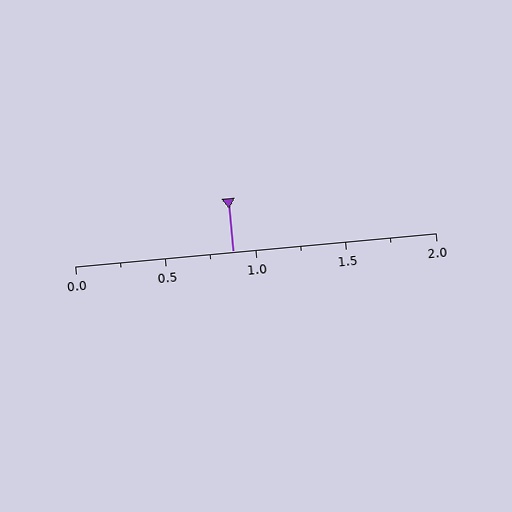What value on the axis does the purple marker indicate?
The marker indicates approximately 0.88.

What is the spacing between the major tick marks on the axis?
The major ticks are spaced 0.5 apart.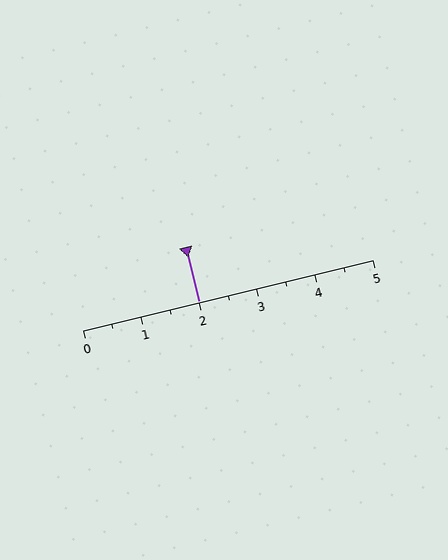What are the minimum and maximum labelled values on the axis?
The axis runs from 0 to 5.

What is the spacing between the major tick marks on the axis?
The major ticks are spaced 1 apart.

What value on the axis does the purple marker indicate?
The marker indicates approximately 2.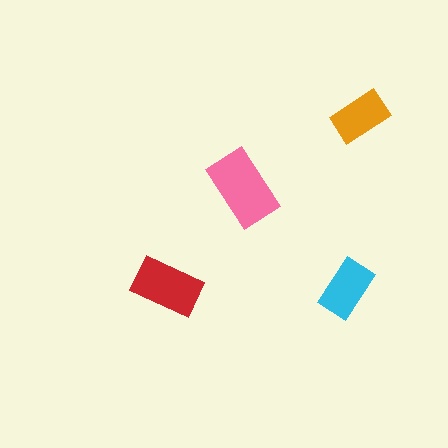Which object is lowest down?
The cyan rectangle is bottommost.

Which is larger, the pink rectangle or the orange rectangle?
The pink one.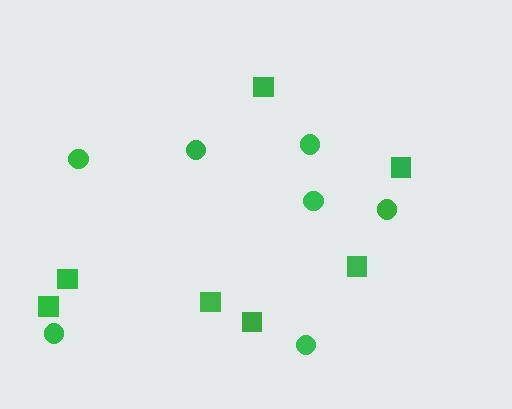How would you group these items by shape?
There are 2 groups: one group of squares (7) and one group of circles (7).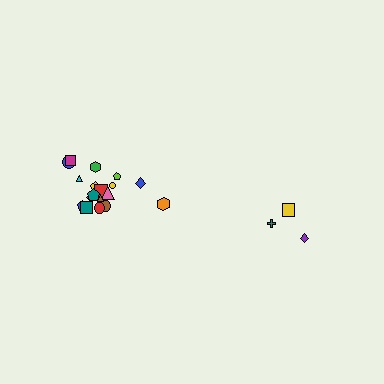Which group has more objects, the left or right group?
The left group.